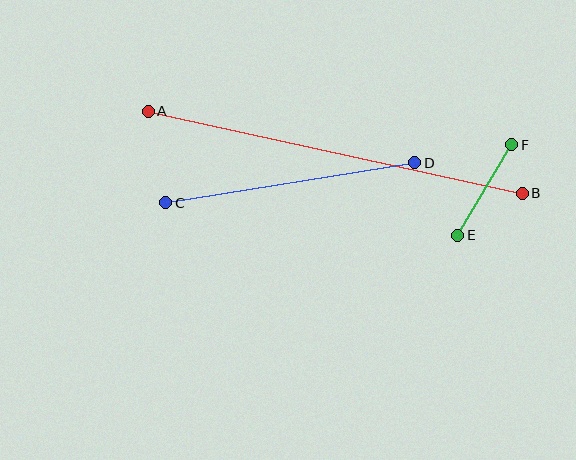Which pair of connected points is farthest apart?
Points A and B are farthest apart.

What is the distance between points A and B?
The distance is approximately 383 pixels.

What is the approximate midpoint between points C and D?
The midpoint is at approximately (290, 183) pixels.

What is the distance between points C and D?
The distance is approximately 252 pixels.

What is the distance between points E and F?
The distance is approximately 106 pixels.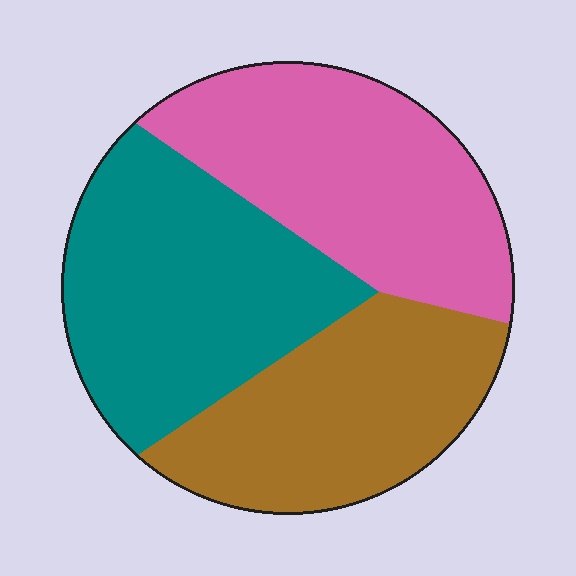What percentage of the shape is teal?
Teal takes up between a quarter and a half of the shape.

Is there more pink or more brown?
Pink.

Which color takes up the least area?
Brown, at roughly 30%.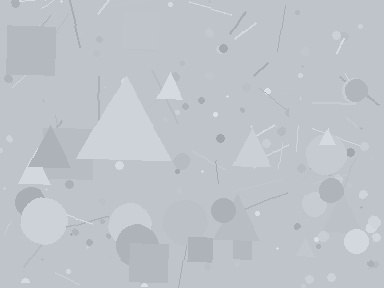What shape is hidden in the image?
A triangle is hidden in the image.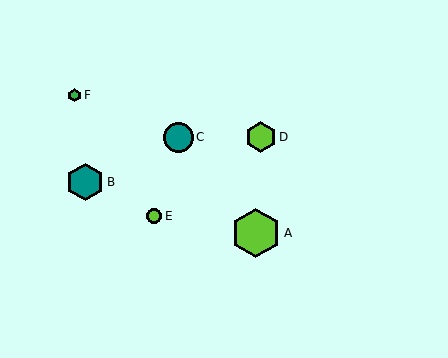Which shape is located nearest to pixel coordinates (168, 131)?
The teal circle (labeled C) at (178, 137) is nearest to that location.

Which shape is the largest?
The lime hexagon (labeled A) is the largest.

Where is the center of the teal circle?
The center of the teal circle is at (178, 137).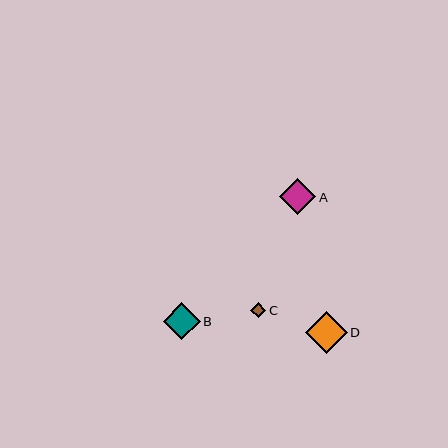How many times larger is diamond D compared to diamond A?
Diamond D is approximately 1.2 times the size of diamond A.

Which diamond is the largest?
Diamond D is the largest with a size of approximately 42 pixels.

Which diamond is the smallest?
Diamond C is the smallest with a size of approximately 16 pixels.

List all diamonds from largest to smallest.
From largest to smallest: D, B, A, C.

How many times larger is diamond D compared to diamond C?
Diamond D is approximately 2.7 times the size of diamond C.